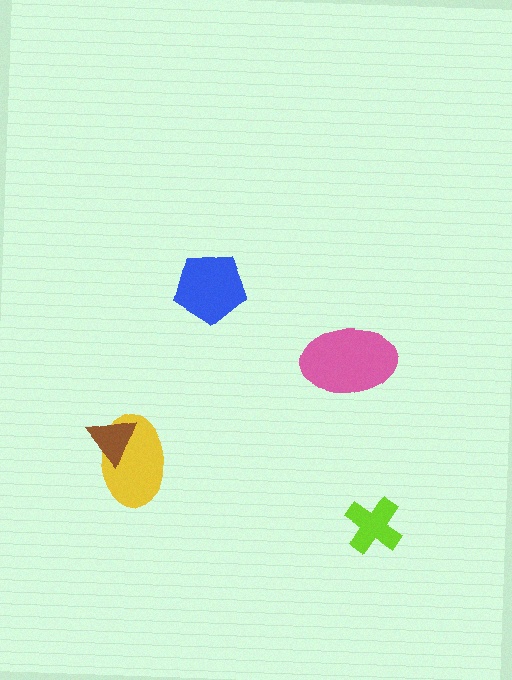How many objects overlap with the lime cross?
0 objects overlap with the lime cross.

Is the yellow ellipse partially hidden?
Yes, it is partially covered by another shape.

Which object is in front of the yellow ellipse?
The brown triangle is in front of the yellow ellipse.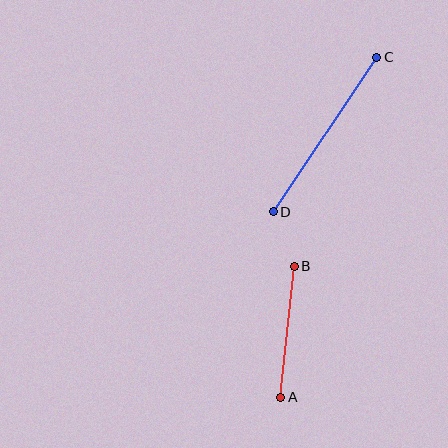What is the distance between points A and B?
The distance is approximately 132 pixels.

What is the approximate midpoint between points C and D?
The midpoint is at approximately (325, 135) pixels.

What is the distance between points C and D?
The distance is approximately 186 pixels.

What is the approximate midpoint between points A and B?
The midpoint is at approximately (288, 332) pixels.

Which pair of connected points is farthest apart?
Points C and D are farthest apart.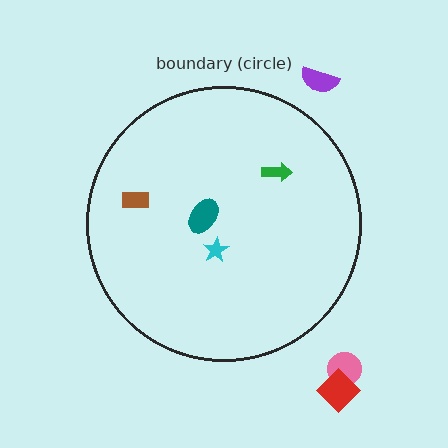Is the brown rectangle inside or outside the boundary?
Inside.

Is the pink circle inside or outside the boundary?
Outside.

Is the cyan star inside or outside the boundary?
Inside.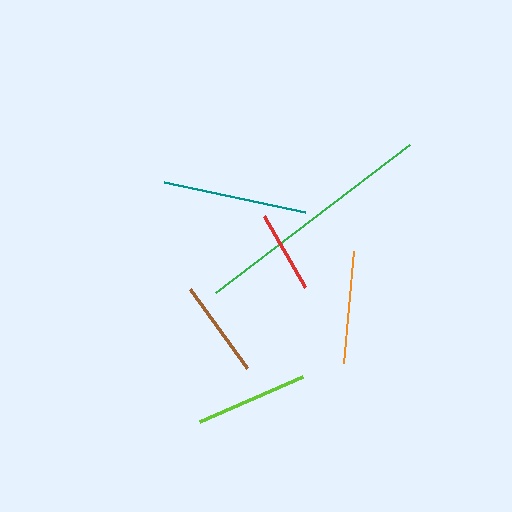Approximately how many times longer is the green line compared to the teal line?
The green line is approximately 1.7 times the length of the teal line.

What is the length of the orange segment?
The orange segment is approximately 112 pixels long.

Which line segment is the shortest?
The red line is the shortest at approximately 81 pixels.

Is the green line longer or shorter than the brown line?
The green line is longer than the brown line.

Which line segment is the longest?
The green line is the longest at approximately 244 pixels.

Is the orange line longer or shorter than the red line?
The orange line is longer than the red line.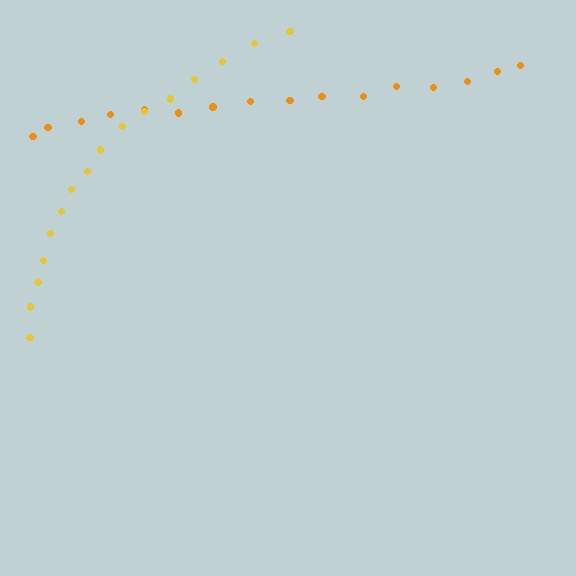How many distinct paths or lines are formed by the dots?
There are 2 distinct paths.